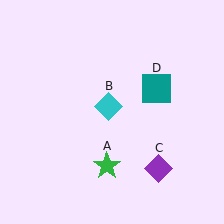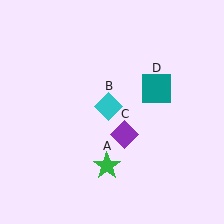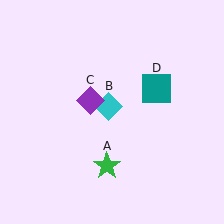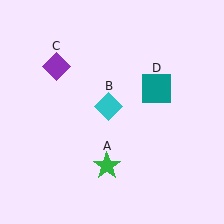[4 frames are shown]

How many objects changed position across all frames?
1 object changed position: purple diamond (object C).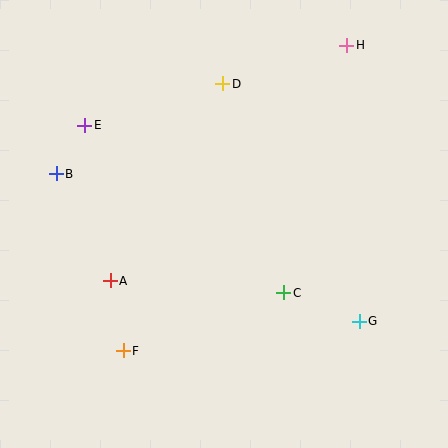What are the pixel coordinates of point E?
Point E is at (85, 125).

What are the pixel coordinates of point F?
Point F is at (123, 351).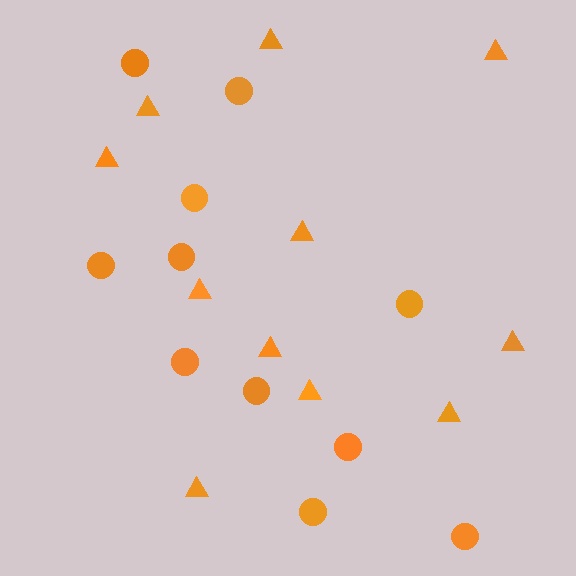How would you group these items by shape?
There are 2 groups: one group of circles (11) and one group of triangles (11).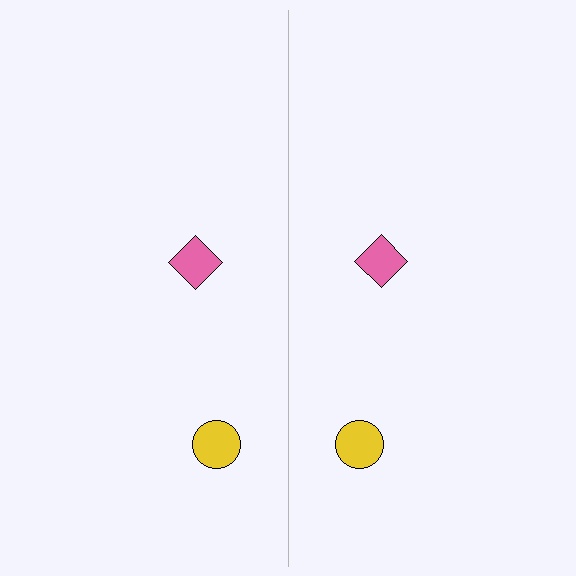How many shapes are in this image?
There are 4 shapes in this image.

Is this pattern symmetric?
Yes, this pattern has bilateral (reflection) symmetry.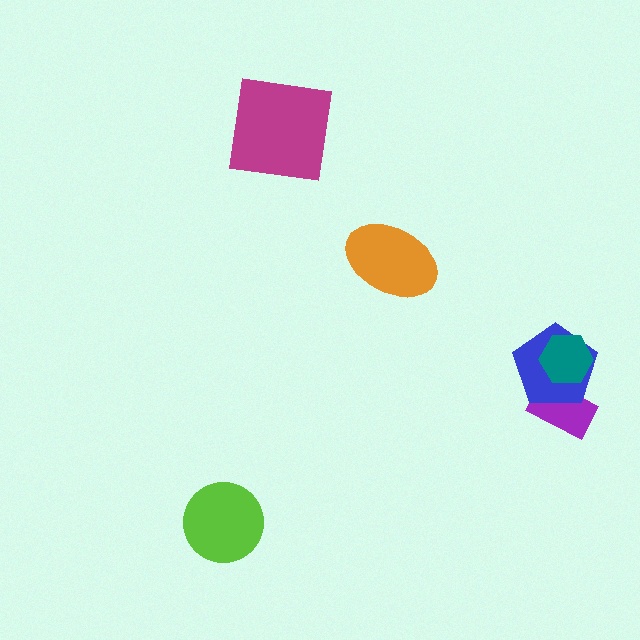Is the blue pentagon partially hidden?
Yes, it is partially covered by another shape.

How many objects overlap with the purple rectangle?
2 objects overlap with the purple rectangle.